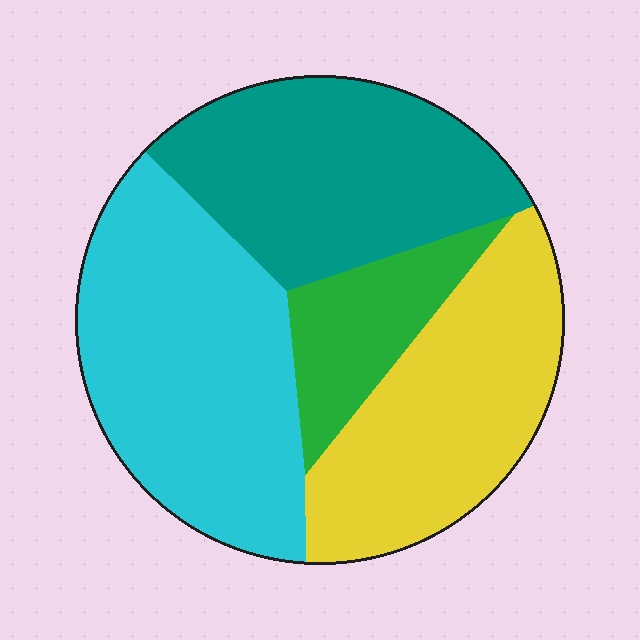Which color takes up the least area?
Green, at roughly 10%.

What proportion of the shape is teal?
Teal covers roughly 30% of the shape.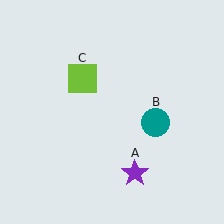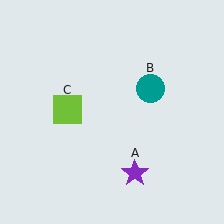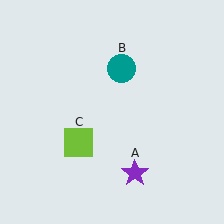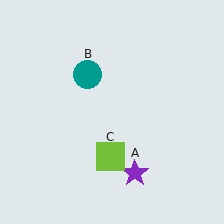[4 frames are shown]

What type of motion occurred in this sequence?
The teal circle (object B), lime square (object C) rotated counterclockwise around the center of the scene.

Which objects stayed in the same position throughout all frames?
Purple star (object A) remained stationary.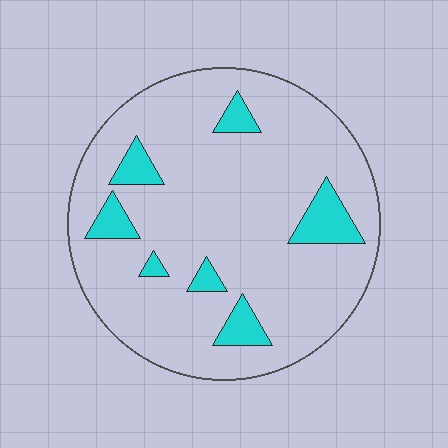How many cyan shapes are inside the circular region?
7.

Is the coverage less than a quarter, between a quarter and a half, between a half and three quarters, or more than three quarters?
Less than a quarter.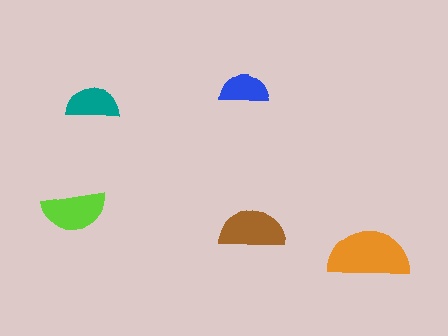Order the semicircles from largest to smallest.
the orange one, the brown one, the lime one, the teal one, the blue one.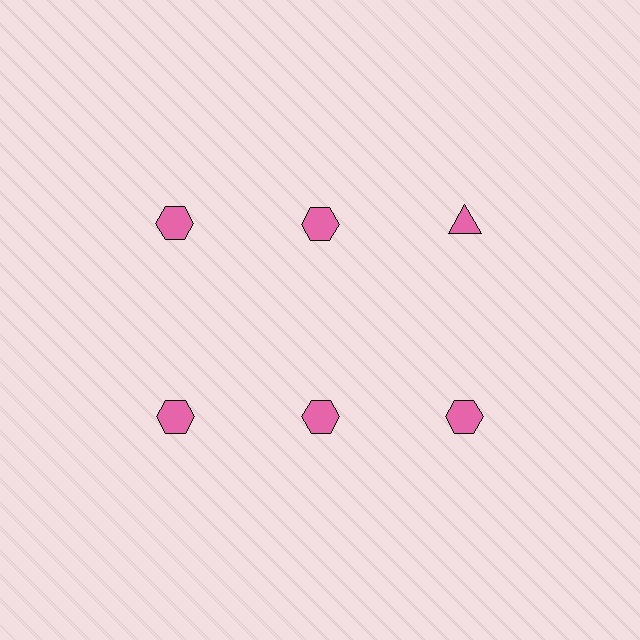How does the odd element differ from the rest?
It has a different shape: triangle instead of hexagon.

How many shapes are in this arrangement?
There are 6 shapes arranged in a grid pattern.